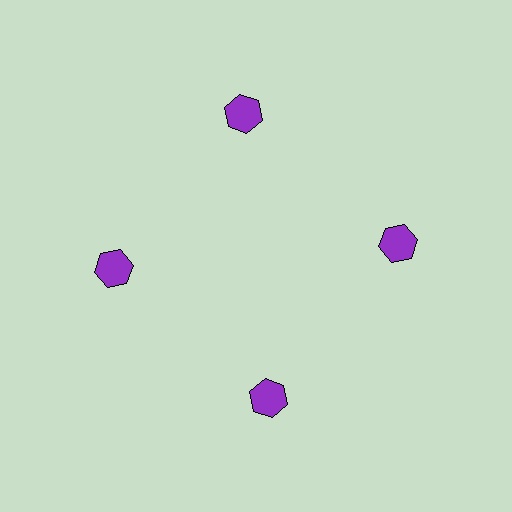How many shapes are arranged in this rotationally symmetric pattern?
There are 4 shapes, arranged in 4 groups of 1.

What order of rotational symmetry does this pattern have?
This pattern has 4-fold rotational symmetry.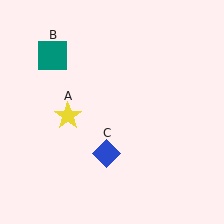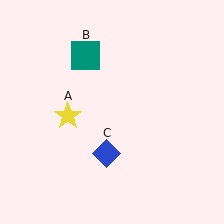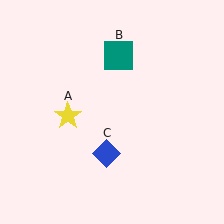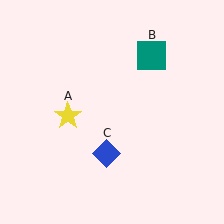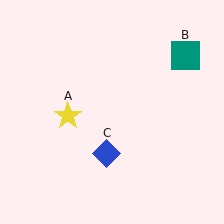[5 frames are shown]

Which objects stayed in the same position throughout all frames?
Yellow star (object A) and blue diamond (object C) remained stationary.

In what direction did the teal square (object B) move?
The teal square (object B) moved right.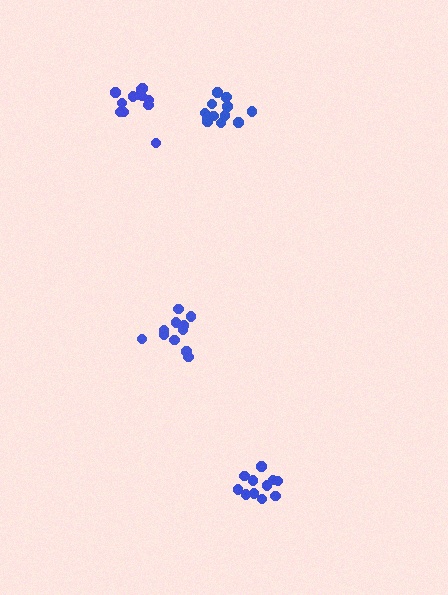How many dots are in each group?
Group 1: 11 dots, Group 2: 12 dots, Group 3: 11 dots, Group 4: 13 dots (47 total).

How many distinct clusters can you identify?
There are 4 distinct clusters.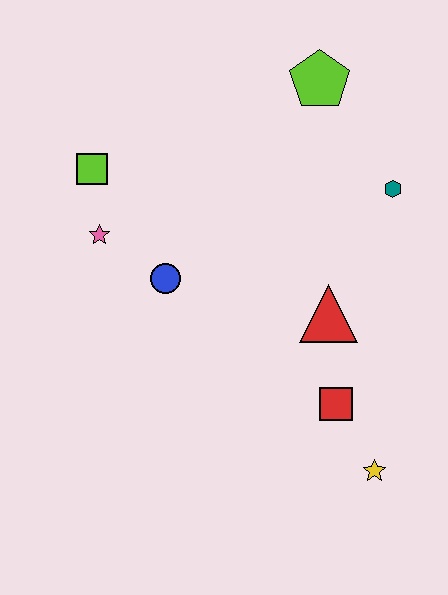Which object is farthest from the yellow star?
The lime square is farthest from the yellow star.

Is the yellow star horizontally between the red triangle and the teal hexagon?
Yes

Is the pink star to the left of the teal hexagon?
Yes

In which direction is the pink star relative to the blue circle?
The pink star is to the left of the blue circle.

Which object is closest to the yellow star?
The red square is closest to the yellow star.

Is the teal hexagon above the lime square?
No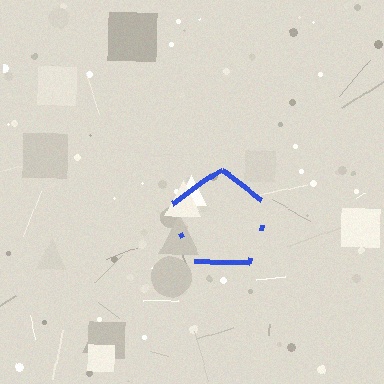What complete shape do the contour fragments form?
The contour fragments form a pentagon.